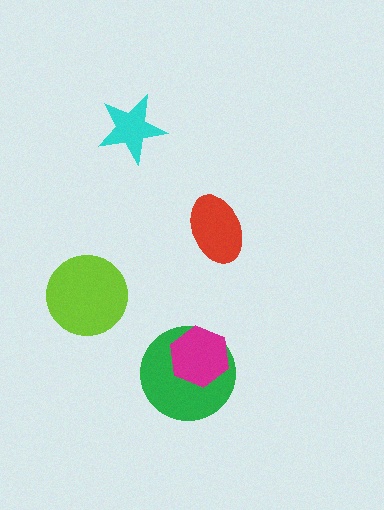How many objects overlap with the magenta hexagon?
1 object overlaps with the magenta hexagon.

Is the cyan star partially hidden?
No, no other shape covers it.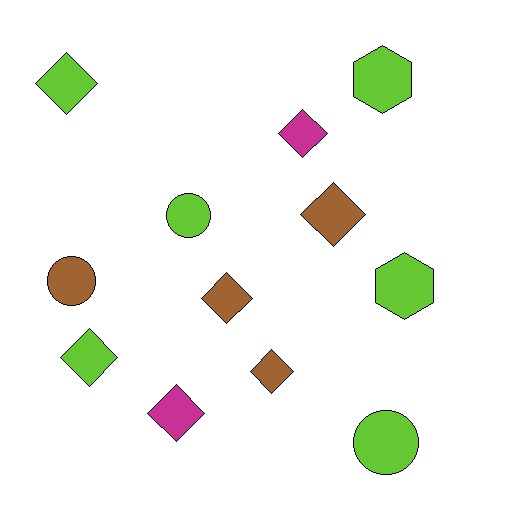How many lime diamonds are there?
There are 2 lime diamonds.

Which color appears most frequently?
Lime, with 6 objects.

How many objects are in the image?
There are 12 objects.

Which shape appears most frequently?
Diamond, with 7 objects.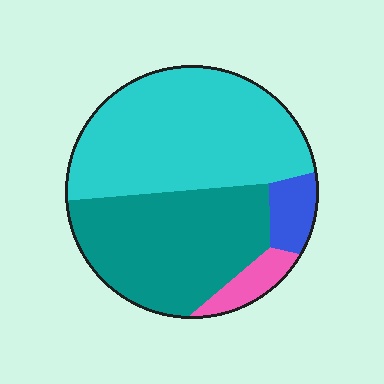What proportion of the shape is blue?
Blue takes up less than a sixth of the shape.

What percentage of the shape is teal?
Teal covers about 40% of the shape.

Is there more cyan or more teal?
Cyan.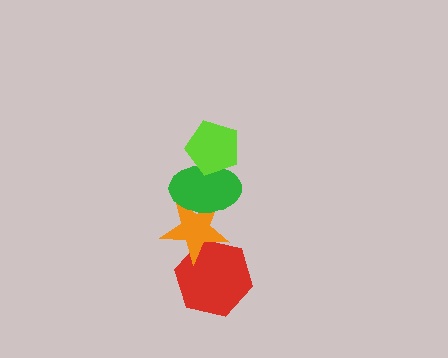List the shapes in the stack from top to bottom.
From top to bottom: the lime pentagon, the green ellipse, the orange star, the red hexagon.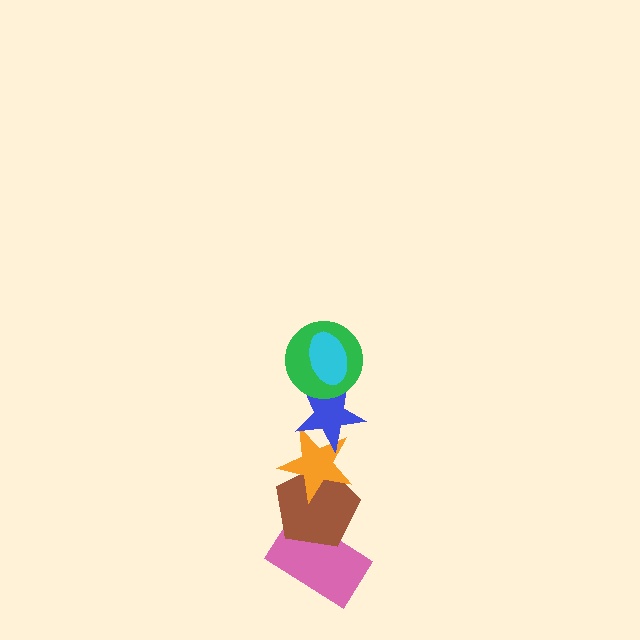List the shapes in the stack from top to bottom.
From top to bottom: the cyan ellipse, the green circle, the blue star, the orange star, the brown pentagon, the pink rectangle.